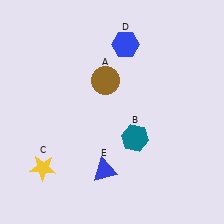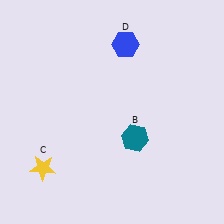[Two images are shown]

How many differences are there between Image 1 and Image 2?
There are 2 differences between the two images.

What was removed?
The blue triangle (E), the brown circle (A) were removed in Image 2.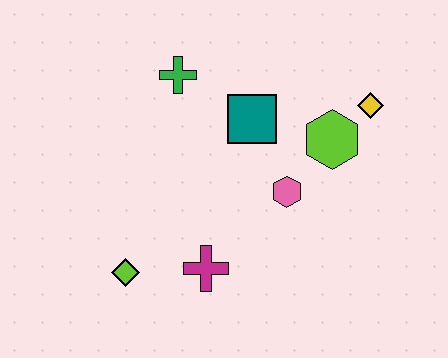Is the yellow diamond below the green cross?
Yes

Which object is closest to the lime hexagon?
The yellow diamond is closest to the lime hexagon.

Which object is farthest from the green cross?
The lime diamond is farthest from the green cross.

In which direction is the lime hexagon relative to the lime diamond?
The lime hexagon is to the right of the lime diamond.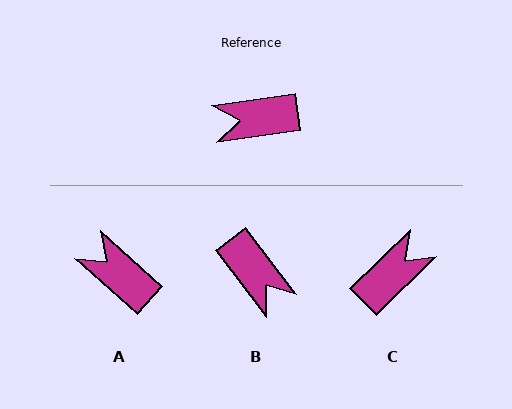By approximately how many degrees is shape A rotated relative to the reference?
Approximately 50 degrees clockwise.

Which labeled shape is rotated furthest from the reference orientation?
C, about 144 degrees away.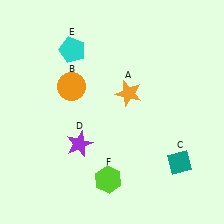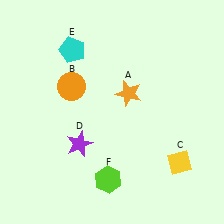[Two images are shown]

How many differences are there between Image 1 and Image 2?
There is 1 difference between the two images.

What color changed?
The diamond (C) changed from teal in Image 1 to yellow in Image 2.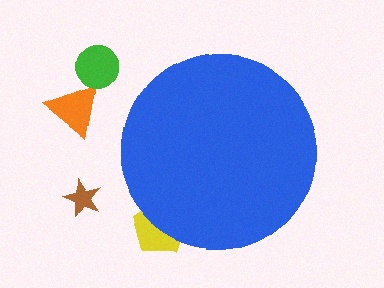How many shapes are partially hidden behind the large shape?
1 shape is partially hidden.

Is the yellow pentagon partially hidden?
Yes, the yellow pentagon is partially hidden behind the blue circle.